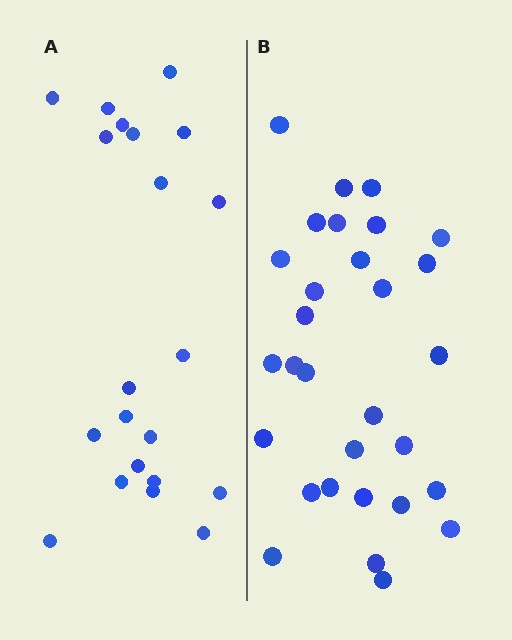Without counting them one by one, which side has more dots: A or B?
Region B (the right region) has more dots.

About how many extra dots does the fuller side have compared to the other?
Region B has roughly 8 or so more dots than region A.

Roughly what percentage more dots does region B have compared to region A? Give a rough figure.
About 45% more.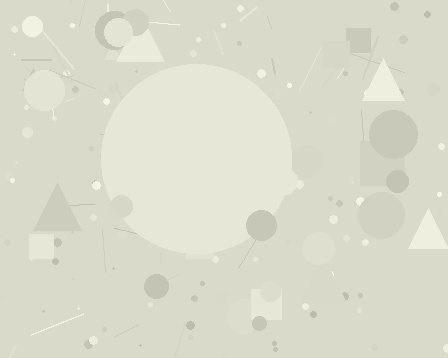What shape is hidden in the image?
A circle is hidden in the image.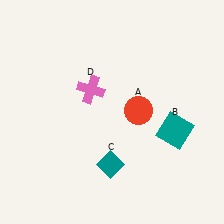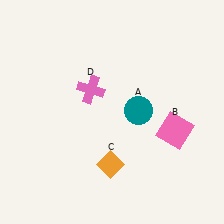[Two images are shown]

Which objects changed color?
A changed from red to teal. B changed from teal to pink. C changed from teal to orange.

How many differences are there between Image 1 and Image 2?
There are 3 differences between the two images.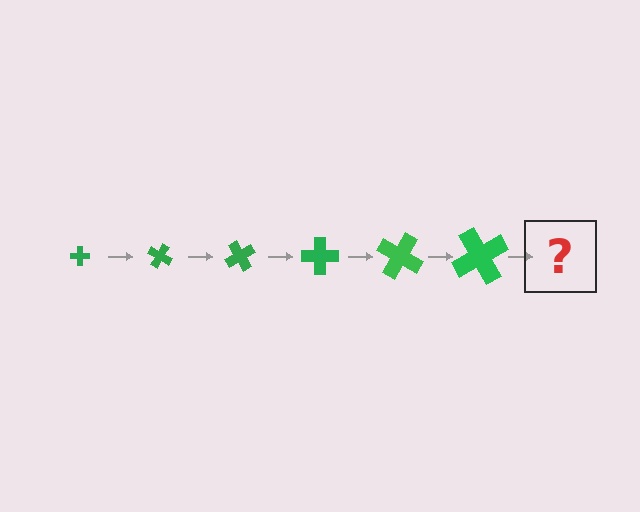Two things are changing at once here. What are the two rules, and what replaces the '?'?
The two rules are that the cross grows larger each step and it rotates 30 degrees each step. The '?' should be a cross, larger than the previous one and rotated 180 degrees from the start.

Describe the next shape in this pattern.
It should be a cross, larger than the previous one and rotated 180 degrees from the start.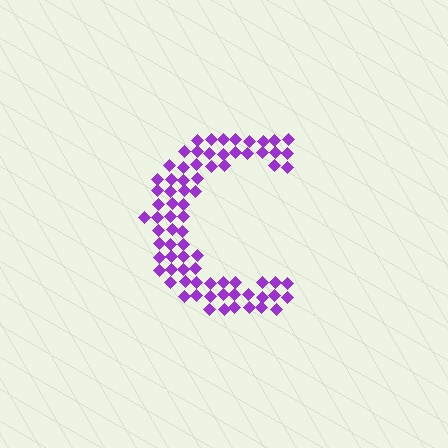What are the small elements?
The small elements are diamonds.